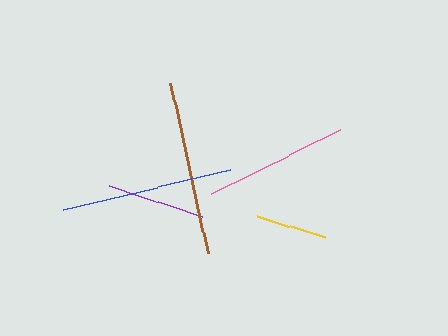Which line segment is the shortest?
The yellow line is the shortest at approximately 71 pixels.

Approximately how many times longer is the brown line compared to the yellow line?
The brown line is approximately 2.5 times the length of the yellow line.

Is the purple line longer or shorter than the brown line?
The brown line is longer than the purple line.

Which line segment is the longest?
The brown line is the longest at approximately 174 pixels.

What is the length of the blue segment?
The blue segment is approximately 172 pixels long.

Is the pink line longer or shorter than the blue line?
The blue line is longer than the pink line.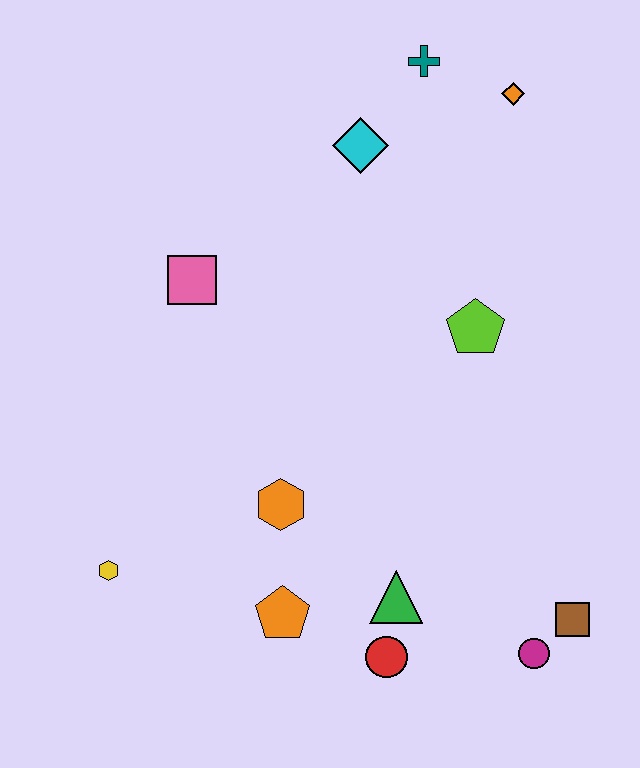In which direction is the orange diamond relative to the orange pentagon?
The orange diamond is above the orange pentagon.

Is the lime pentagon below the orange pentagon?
No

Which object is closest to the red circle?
The green triangle is closest to the red circle.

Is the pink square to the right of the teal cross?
No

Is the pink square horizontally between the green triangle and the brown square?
No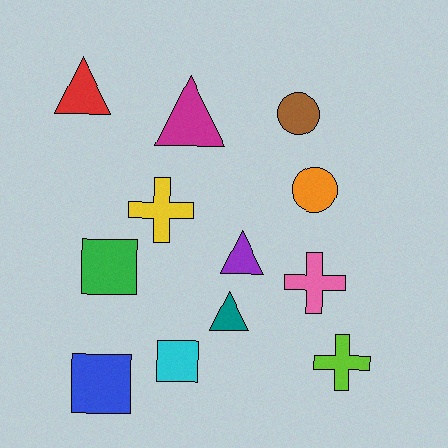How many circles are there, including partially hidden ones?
There are 2 circles.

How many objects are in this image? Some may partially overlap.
There are 12 objects.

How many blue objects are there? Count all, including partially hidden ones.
There is 1 blue object.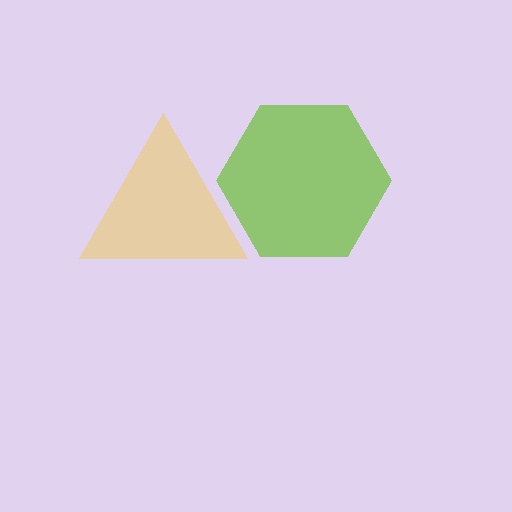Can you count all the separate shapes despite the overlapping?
Yes, there are 2 separate shapes.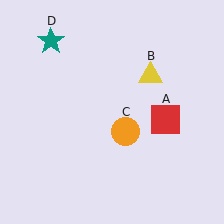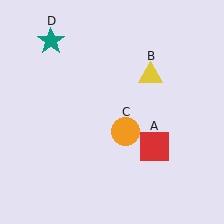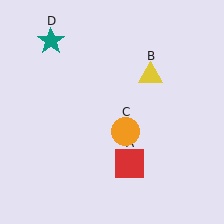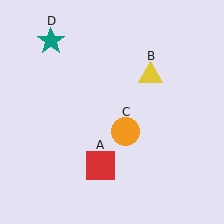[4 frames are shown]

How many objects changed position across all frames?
1 object changed position: red square (object A).